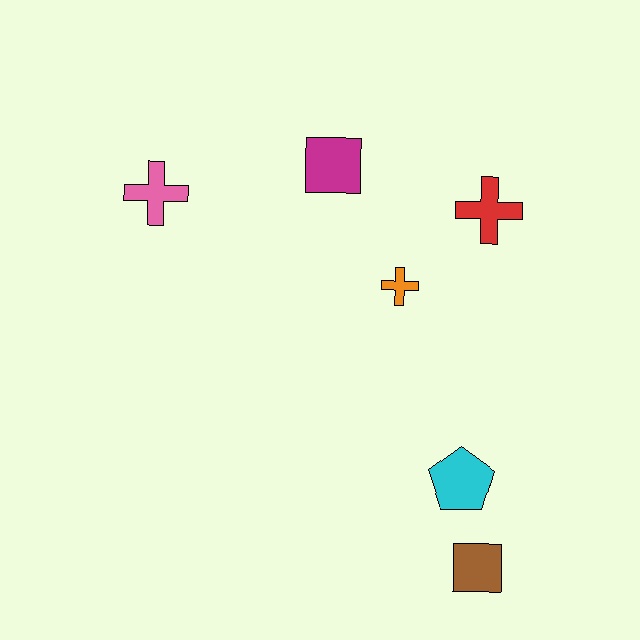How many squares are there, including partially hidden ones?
There are 2 squares.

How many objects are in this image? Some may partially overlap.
There are 6 objects.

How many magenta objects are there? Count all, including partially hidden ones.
There is 1 magenta object.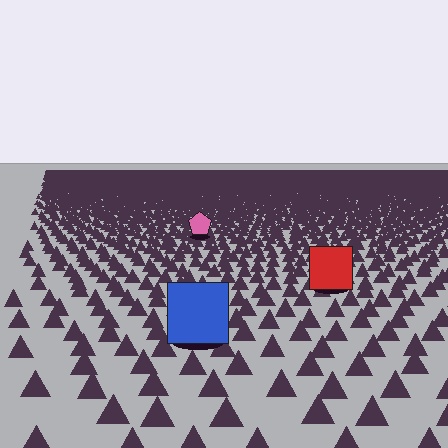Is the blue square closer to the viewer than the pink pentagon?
Yes. The blue square is closer — you can tell from the texture gradient: the ground texture is coarser near it.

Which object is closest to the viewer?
The blue square is closest. The texture marks near it are larger and more spread out.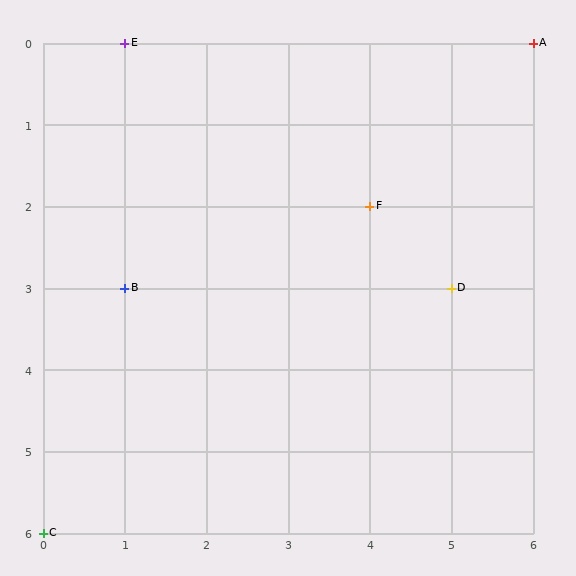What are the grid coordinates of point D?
Point D is at grid coordinates (5, 3).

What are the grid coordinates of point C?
Point C is at grid coordinates (0, 6).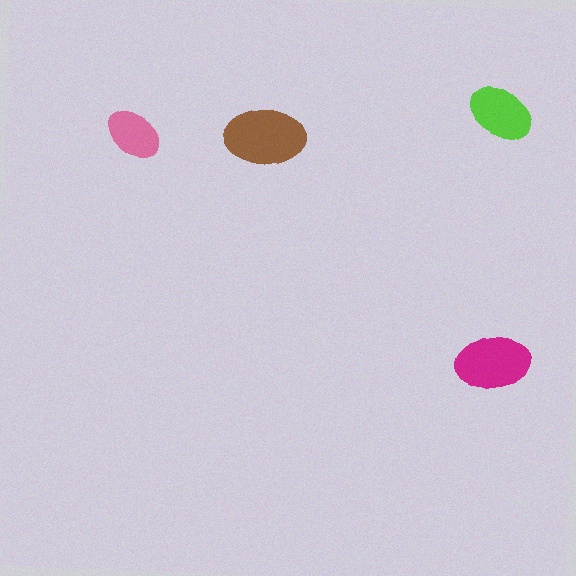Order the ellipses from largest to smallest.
the brown one, the magenta one, the lime one, the pink one.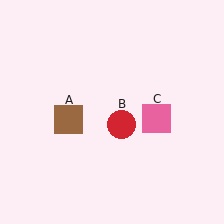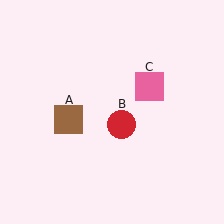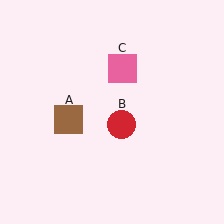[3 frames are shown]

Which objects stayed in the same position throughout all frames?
Brown square (object A) and red circle (object B) remained stationary.